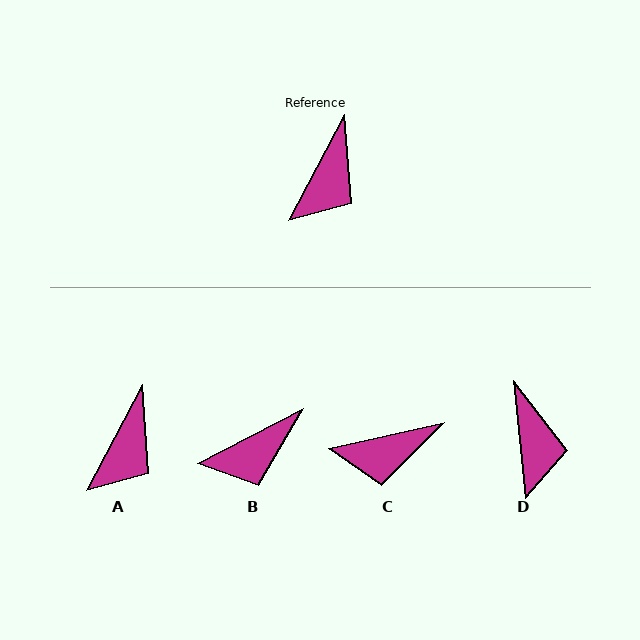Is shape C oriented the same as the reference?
No, it is off by about 50 degrees.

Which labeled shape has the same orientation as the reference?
A.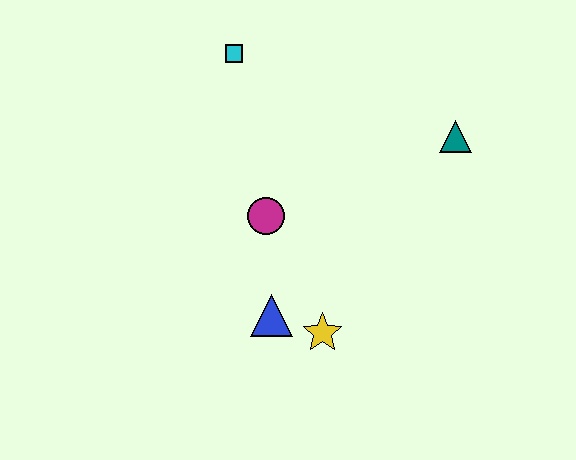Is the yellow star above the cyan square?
No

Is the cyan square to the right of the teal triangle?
No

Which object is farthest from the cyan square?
The yellow star is farthest from the cyan square.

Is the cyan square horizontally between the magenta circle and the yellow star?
No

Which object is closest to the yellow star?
The blue triangle is closest to the yellow star.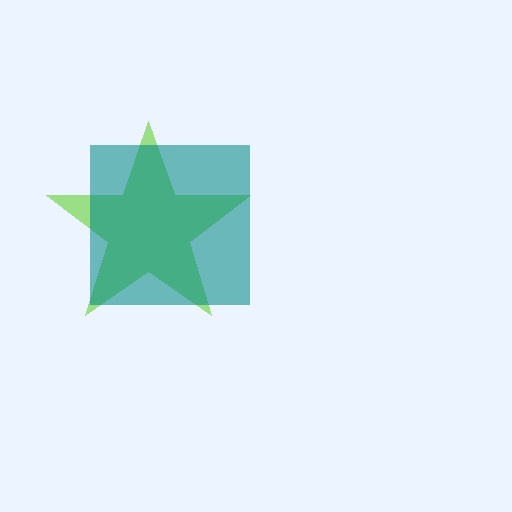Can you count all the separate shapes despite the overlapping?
Yes, there are 2 separate shapes.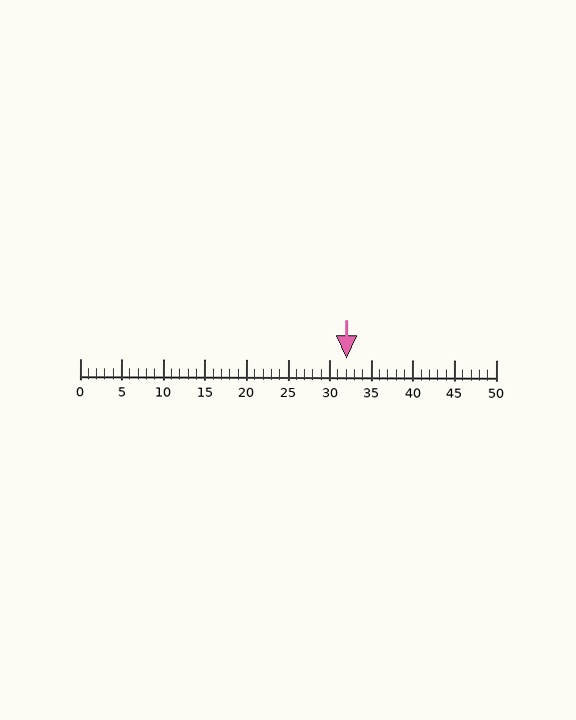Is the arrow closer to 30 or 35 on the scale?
The arrow is closer to 30.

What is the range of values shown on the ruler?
The ruler shows values from 0 to 50.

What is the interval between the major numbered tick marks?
The major tick marks are spaced 5 units apart.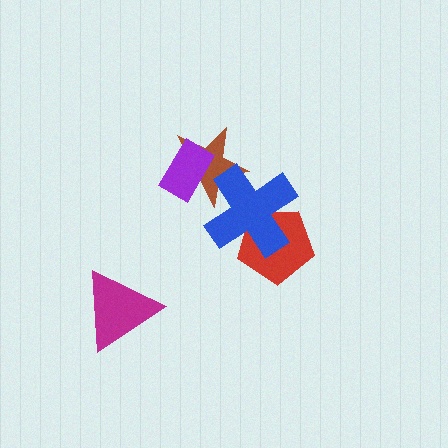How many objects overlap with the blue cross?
2 objects overlap with the blue cross.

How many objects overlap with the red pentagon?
1 object overlaps with the red pentagon.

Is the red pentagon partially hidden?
Yes, it is partially covered by another shape.